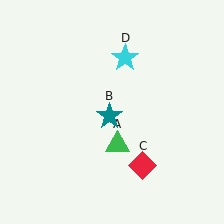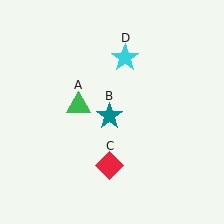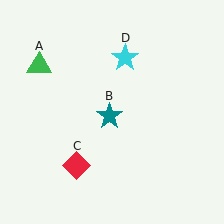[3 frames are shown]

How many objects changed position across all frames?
2 objects changed position: green triangle (object A), red diamond (object C).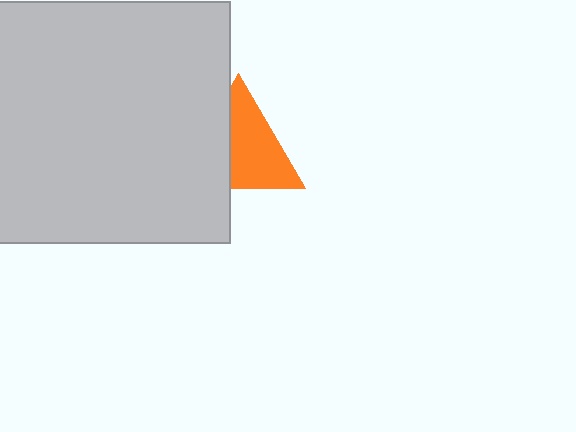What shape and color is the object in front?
The object in front is a light gray rectangle.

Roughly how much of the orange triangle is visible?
About half of it is visible (roughly 60%).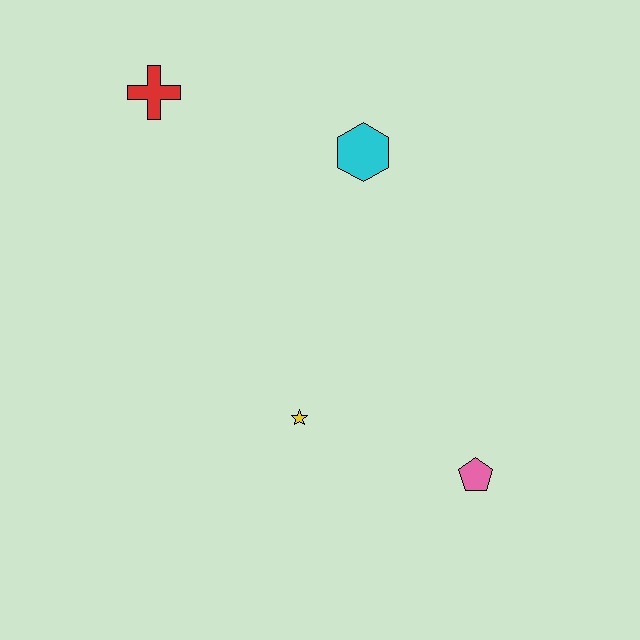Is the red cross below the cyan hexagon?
No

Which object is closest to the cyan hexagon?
The red cross is closest to the cyan hexagon.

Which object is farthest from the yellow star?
The red cross is farthest from the yellow star.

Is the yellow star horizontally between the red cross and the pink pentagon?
Yes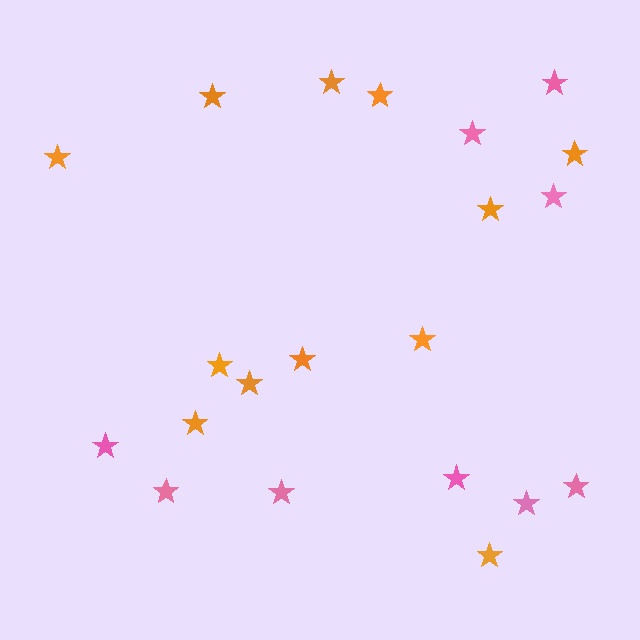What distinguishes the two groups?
There are 2 groups: one group of orange stars (12) and one group of pink stars (9).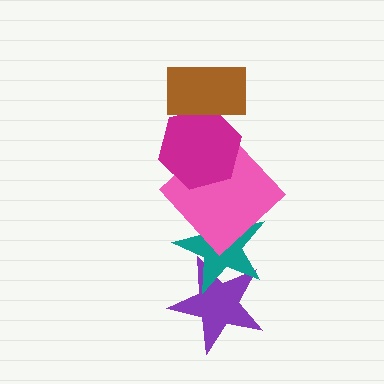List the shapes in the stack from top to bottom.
From top to bottom: the brown rectangle, the magenta hexagon, the pink diamond, the teal star, the purple star.